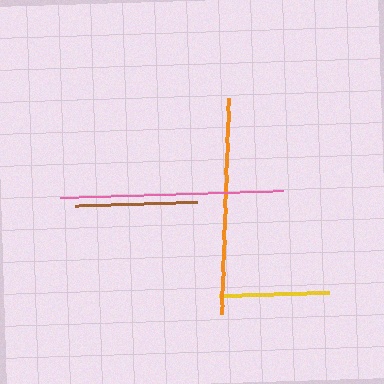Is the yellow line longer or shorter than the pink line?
The pink line is longer than the yellow line.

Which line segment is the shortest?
The yellow line is the shortest at approximately 110 pixels.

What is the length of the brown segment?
The brown segment is approximately 122 pixels long.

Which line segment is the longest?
The pink line is the longest at approximately 223 pixels.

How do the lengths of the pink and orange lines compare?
The pink and orange lines are approximately the same length.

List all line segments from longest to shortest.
From longest to shortest: pink, orange, brown, yellow.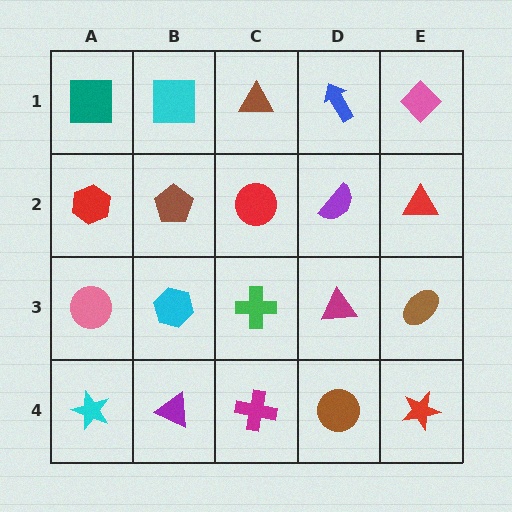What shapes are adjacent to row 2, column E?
A pink diamond (row 1, column E), a brown ellipse (row 3, column E), a purple semicircle (row 2, column D).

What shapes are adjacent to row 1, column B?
A brown pentagon (row 2, column B), a teal square (row 1, column A), a brown triangle (row 1, column C).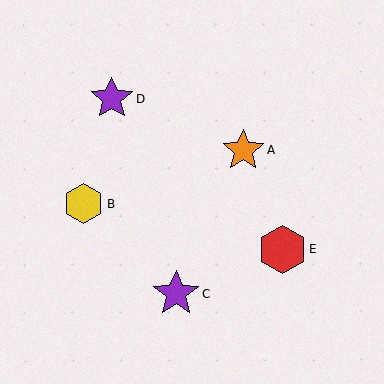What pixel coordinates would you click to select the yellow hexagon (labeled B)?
Click at (84, 204) to select the yellow hexagon B.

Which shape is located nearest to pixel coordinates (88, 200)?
The yellow hexagon (labeled B) at (84, 204) is nearest to that location.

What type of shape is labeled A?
Shape A is an orange star.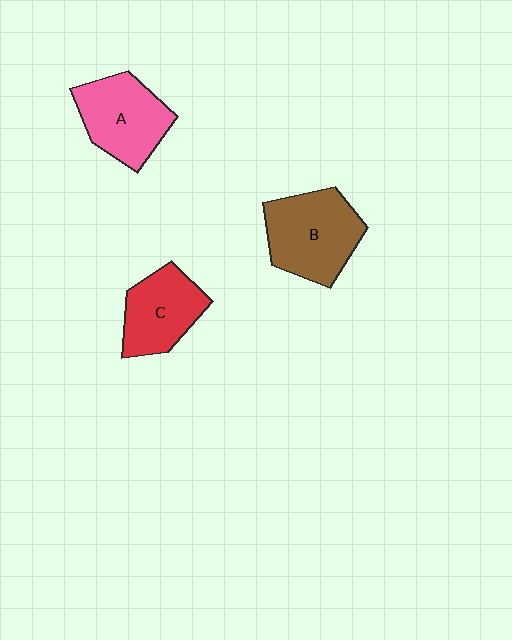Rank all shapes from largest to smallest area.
From largest to smallest: B (brown), A (pink), C (red).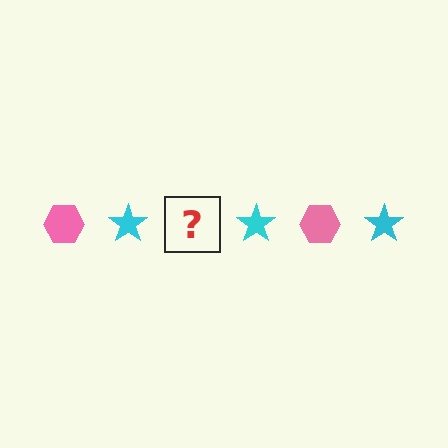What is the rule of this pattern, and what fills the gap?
The rule is that the pattern alternates between pink hexagon and cyan star. The gap should be filled with a pink hexagon.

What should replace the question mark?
The question mark should be replaced with a pink hexagon.